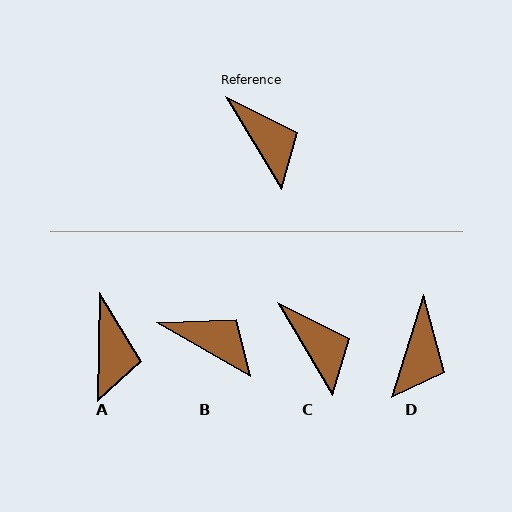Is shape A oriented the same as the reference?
No, it is off by about 31 degrees.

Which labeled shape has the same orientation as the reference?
C.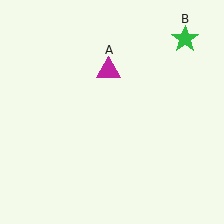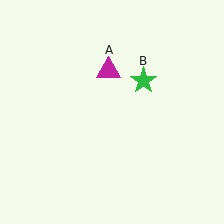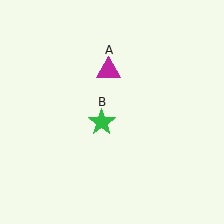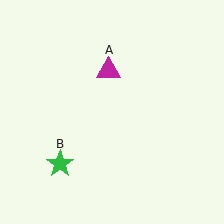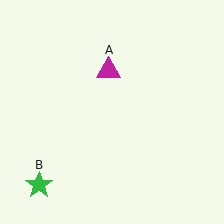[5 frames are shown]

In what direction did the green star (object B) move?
The green star (object B) moved down and to the left.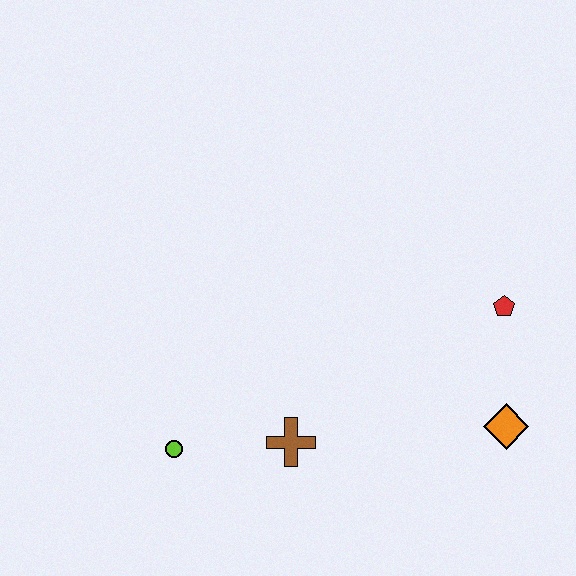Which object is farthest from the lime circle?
The red pentagon is farthest from the lime circle.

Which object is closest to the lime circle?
The brown cross is closest to the lime circle.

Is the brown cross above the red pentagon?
No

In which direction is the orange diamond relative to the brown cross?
The orange diamond is to the right of the brown cross.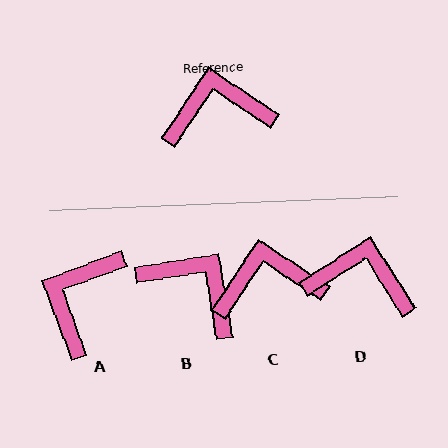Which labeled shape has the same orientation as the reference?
C.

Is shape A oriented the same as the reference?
No, it is off by about 54 degrees.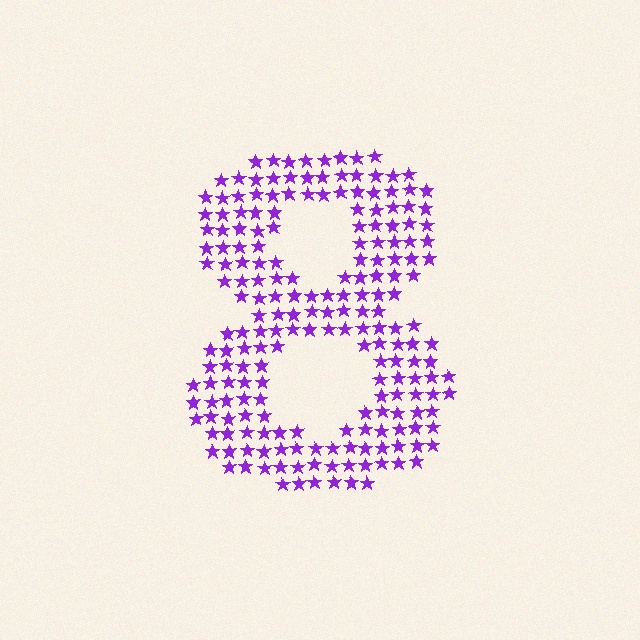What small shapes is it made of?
It is made of small stars.